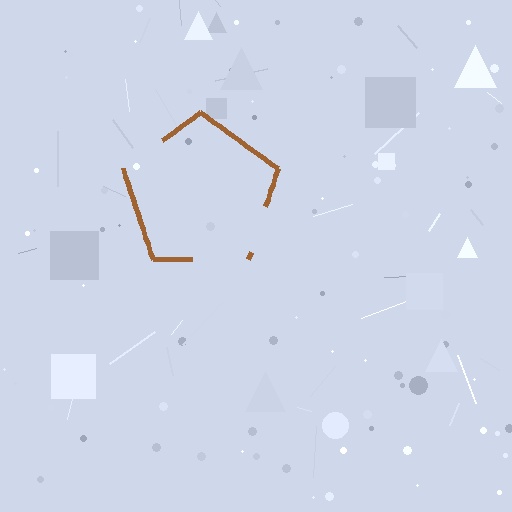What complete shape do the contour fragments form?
The contour fragments form a pentagon.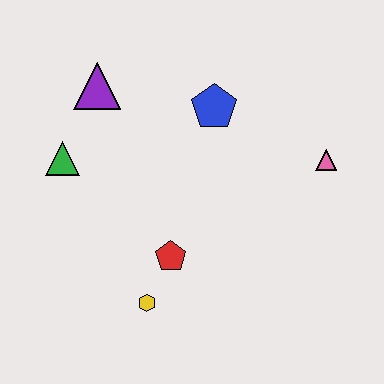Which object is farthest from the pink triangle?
The green triangle is farthest from the pink triangle.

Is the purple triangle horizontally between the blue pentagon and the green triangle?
Yes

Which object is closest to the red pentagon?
The yellow hexagon is closest to the red pentagon.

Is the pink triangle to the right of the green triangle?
Yes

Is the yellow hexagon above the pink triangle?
No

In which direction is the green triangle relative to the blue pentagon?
The green triangle is to the left of the blue pentagon.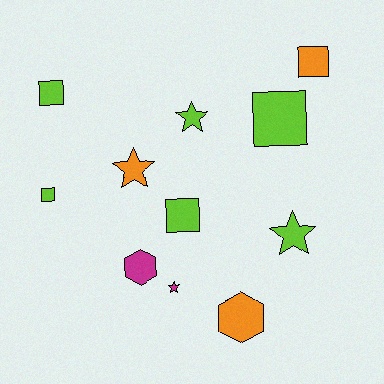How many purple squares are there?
There are no purple squares.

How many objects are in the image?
There are 11 objects.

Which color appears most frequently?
Lime, with 6 objects.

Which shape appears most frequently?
Square, with 5 objects.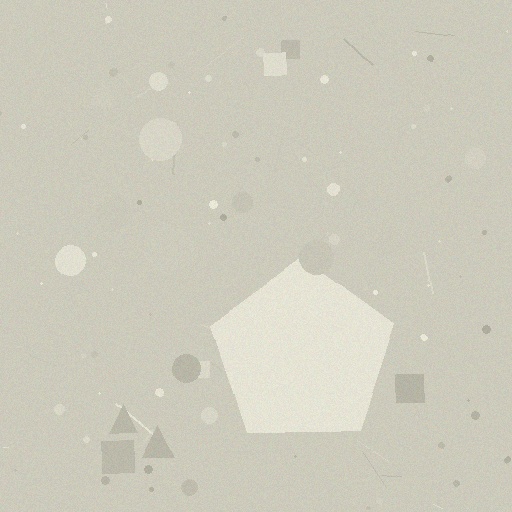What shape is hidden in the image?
A pentagon is hidden in the image.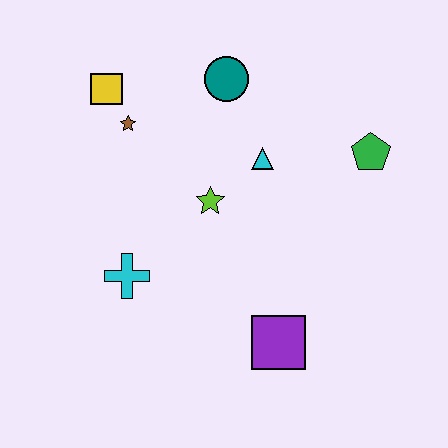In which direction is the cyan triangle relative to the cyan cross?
The cyan triangle is to the right of the cyan cross.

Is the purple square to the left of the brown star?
No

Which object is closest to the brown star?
The yellow square is closest to the brown star.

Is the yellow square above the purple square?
Yes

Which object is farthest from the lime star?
The green pentagon is farthest from the lime star.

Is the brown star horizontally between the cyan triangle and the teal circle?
No